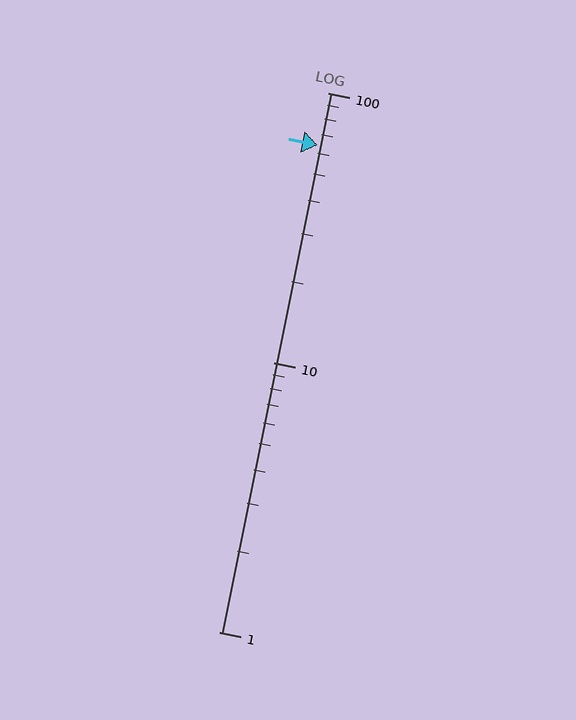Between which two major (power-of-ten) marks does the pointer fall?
The pointer is between 10 and 100.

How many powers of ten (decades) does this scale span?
The scale spans 2 decades, from 1 to 100.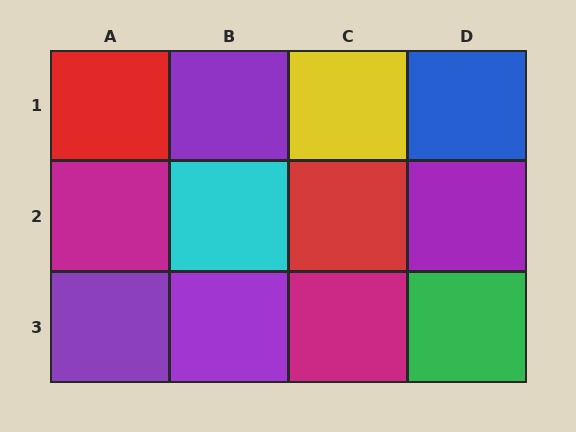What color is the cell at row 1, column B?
Purple.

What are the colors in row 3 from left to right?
Purple, purple, magenta, green.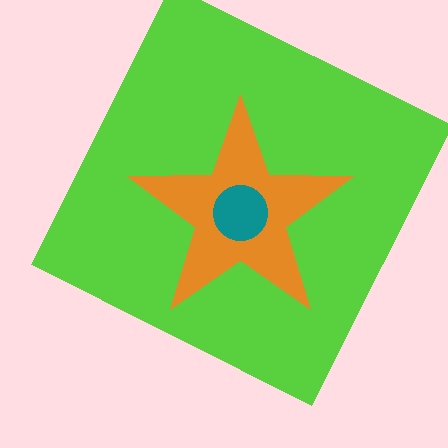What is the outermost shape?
The lime square.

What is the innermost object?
The teal circle.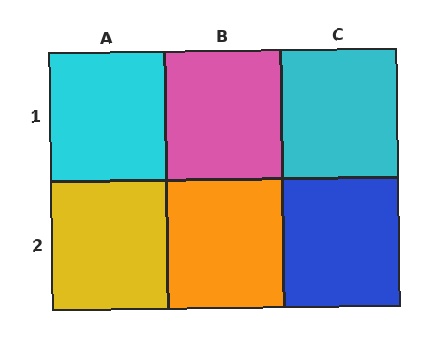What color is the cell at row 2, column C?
Blue.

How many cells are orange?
1 cell is orange.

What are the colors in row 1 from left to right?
Cyan, pink, cyan.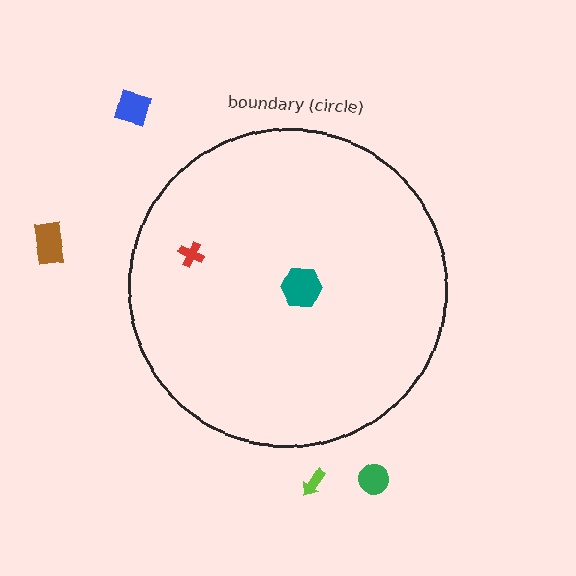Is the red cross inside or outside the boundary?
Inside.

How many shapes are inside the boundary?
2 inside, 4 outside.